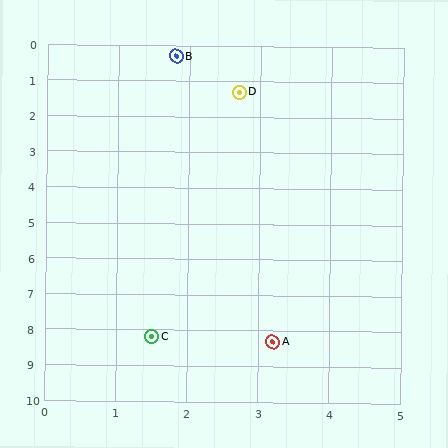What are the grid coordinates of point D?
Point D is at approximately (2.7, 1.3).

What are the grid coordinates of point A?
Point A is at approximately (3.2, 8.3).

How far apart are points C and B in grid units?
Points C and B are about 7.9 grid units apart.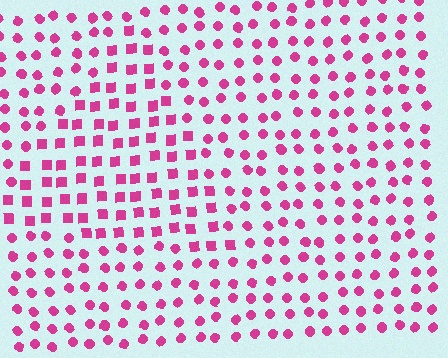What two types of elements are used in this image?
The image uses squares inside the triangle region and circles outside it.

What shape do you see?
I see a triangle.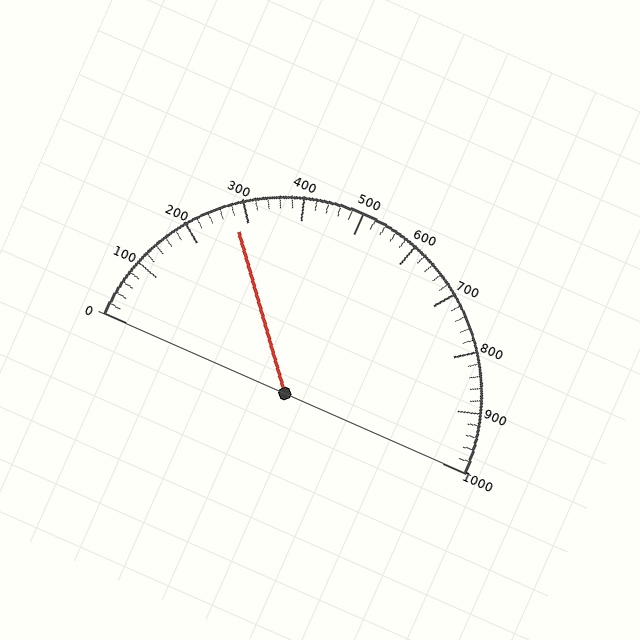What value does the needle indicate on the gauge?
The needle indicates approximately 280.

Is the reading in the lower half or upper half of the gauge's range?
The reading is in the lower half of the range (0 to 1000).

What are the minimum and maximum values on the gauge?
The gauge ranges from 0 to 1000.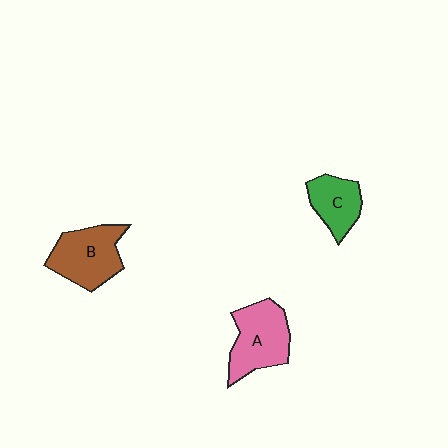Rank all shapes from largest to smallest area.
From largest to smallest: B (brown), A (pink), C (green).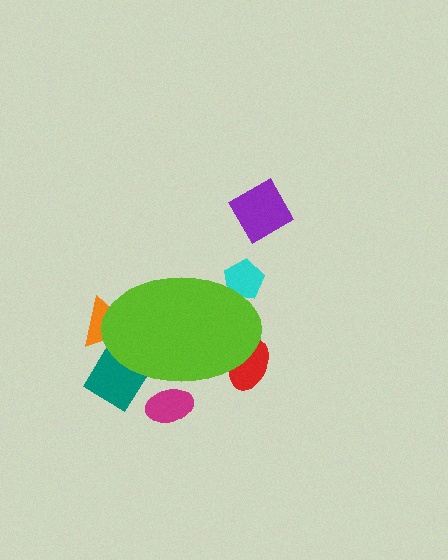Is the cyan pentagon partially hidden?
Yes, the cyan pentagon is partially hidden behind the lime ellipse.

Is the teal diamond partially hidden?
Yes, the teal diamond is partially hidden behind the lime ellipse.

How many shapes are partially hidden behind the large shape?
5 shapes are partially hidden.